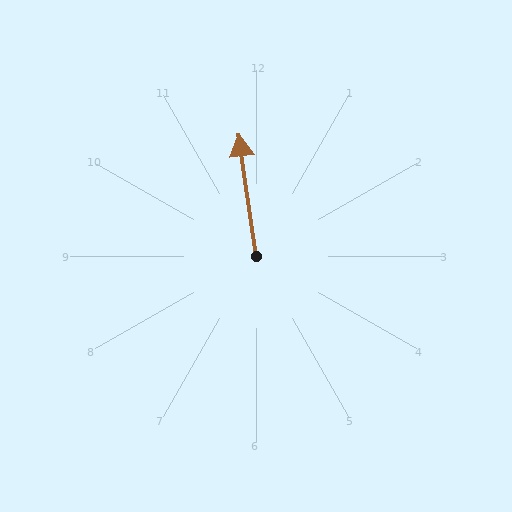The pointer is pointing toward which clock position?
Roughly 12 o'clock.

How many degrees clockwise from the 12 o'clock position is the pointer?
Approximately 352 degrees.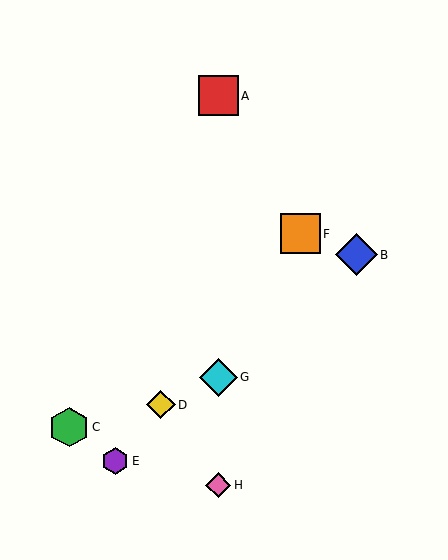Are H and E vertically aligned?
No, H is at x≈218 and E is at x≈115.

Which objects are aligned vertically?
Objects A, G, H are aligned vertically.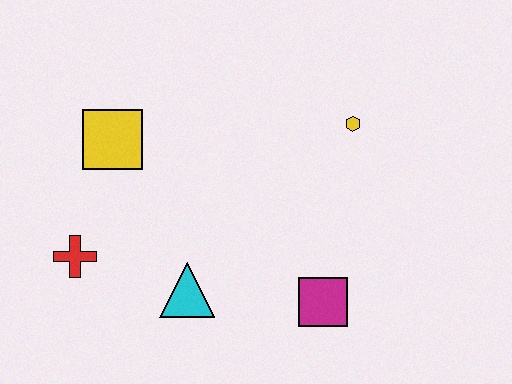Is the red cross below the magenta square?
No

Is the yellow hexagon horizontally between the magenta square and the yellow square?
No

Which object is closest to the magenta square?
The cyan triangle is closest to the magenta square.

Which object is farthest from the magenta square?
The yellow square is farthest from the magenta square.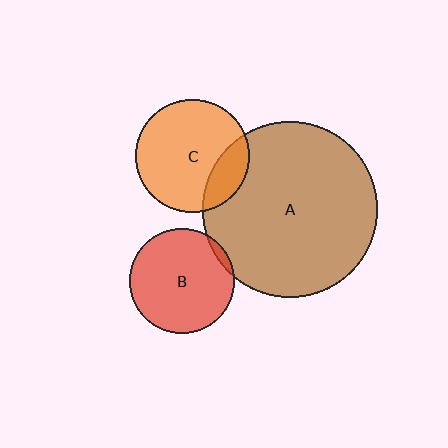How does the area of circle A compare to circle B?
Approximately 2.8 times.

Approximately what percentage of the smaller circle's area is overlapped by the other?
Approximately 5%.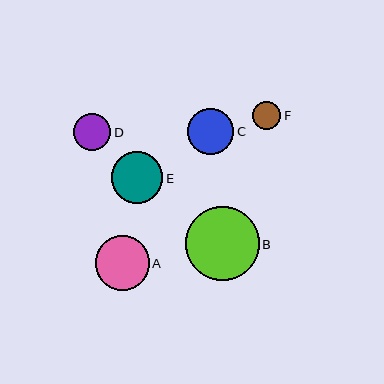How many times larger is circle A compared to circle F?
Circle A is approximately 1.9 times the size of circle F.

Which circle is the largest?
Circle B is the largest with a size of approximately 74 pixels.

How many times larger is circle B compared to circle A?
Circle B is approximately 1.4 times the size of circle A.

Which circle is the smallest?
Circle F is the smallest with a size of approximately 29 pixels.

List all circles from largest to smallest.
From largest to smallest: B, A, E, C, D, F.